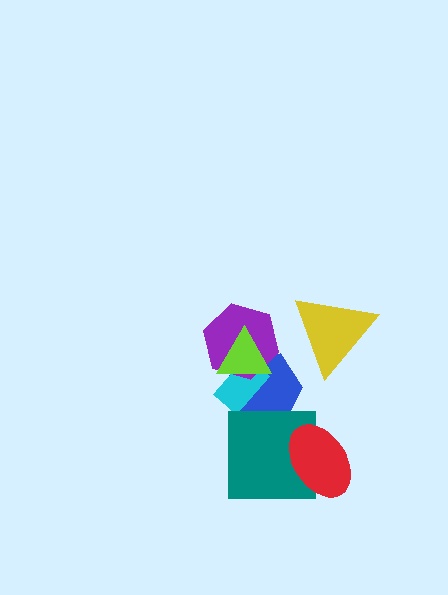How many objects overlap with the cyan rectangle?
3 objects overlap with the cyan rectangle.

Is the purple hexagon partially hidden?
Yes, it is partially covered by another shape.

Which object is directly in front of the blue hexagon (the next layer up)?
The cyan rectangle is directly in front of the blue hexagon.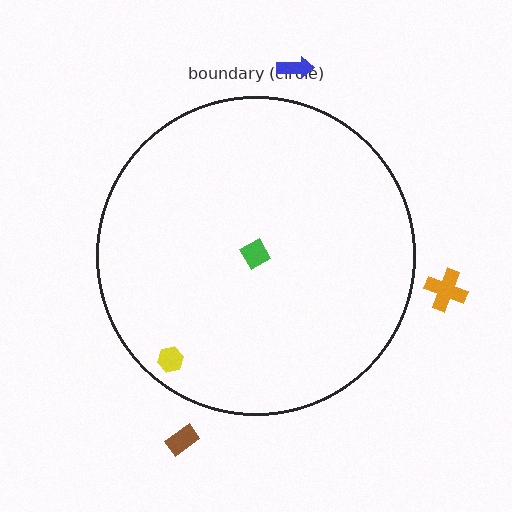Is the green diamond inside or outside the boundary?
Inside.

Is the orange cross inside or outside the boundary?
Outside.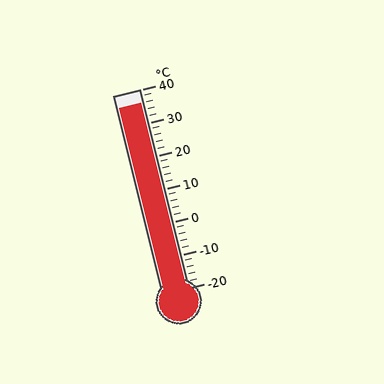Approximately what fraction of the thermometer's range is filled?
The thermometer is filled to approximately 95% of its range.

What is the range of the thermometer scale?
The thermometer scale ranges from -20°C to 40°C.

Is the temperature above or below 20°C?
The temperature is above 20°C.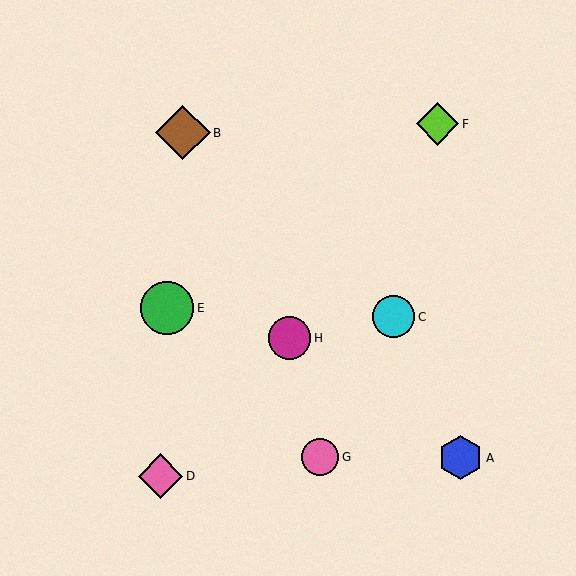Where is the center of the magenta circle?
The center of the magenta circle is at (290, 338).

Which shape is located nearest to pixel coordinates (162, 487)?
The pink diamond (labeled D) at (161, 476) is nearest to that location.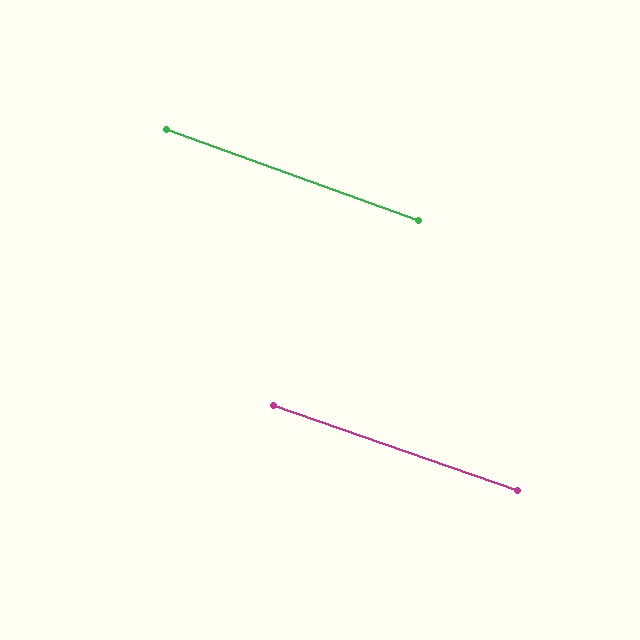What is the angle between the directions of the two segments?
Approximately 1 degree.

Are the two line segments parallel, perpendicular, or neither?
Parallel — their directions differ by only 0.7°.